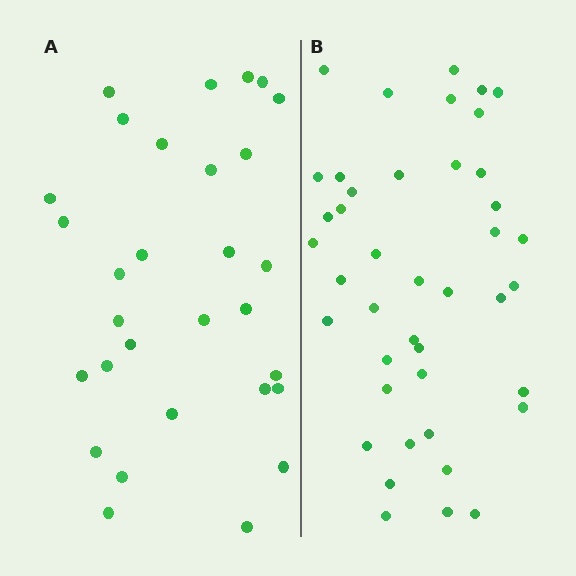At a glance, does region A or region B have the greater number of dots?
Region B (the right region) has more dots.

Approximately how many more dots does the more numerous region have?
Region B has roughly 12 or so more dots than region A.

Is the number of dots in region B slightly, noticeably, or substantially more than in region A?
Region B has noticeably more, but not dramatically so. The ratio is roughly 1.4 to 1.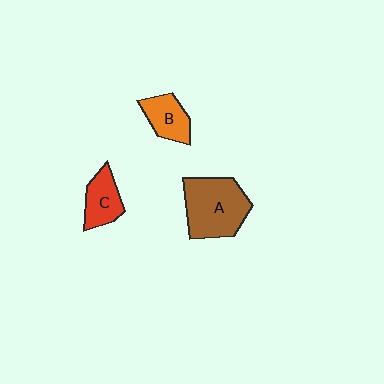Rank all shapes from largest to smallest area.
From largest to smallest: A (brown), C (red), B (orange).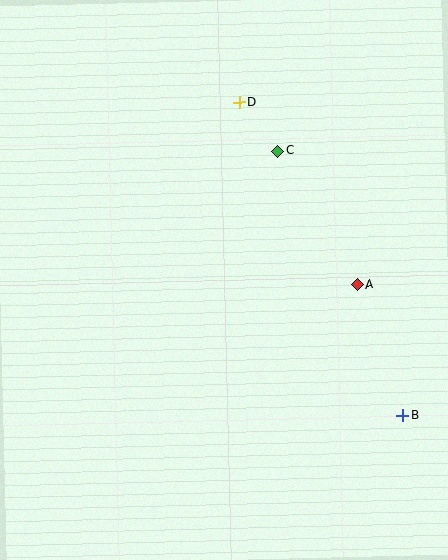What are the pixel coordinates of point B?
Point B is at (403, 416).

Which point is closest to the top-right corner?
Point C is closest to the top-right corner.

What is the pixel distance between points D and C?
The distance between D and C is 62 pixels.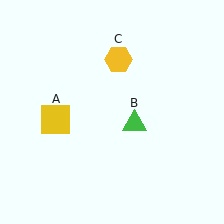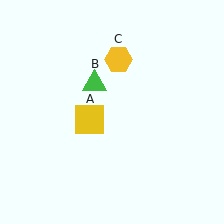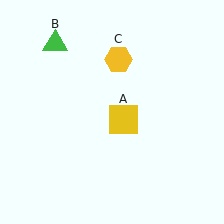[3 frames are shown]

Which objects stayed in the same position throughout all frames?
Yellow hexagon (object C) remained stationary.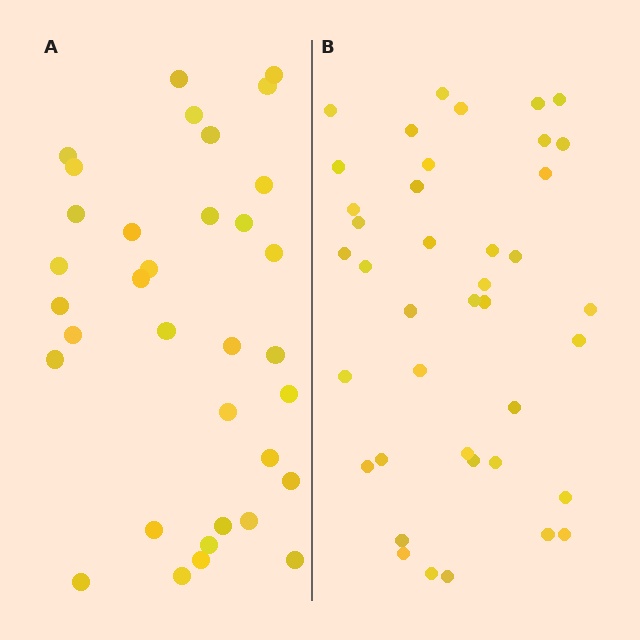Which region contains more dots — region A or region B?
Region B (the right region) has more dots.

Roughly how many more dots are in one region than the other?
Region B has about 6 more dots than region A.